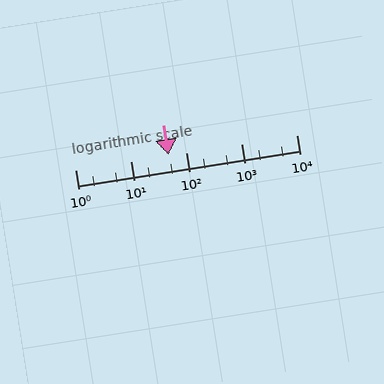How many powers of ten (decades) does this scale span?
The scale spans 4 decades, from 1 to 10000.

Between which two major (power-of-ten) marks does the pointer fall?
The pointer is between 10 and 100.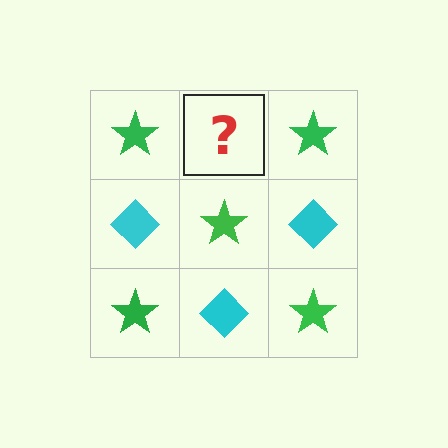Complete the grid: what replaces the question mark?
The question mark should be replaced with a cyan diamond.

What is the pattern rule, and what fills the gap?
The rule is that it alternates green star and cyan diamond in a checkerboard pattern. The gap should be filled with a cyan diamond.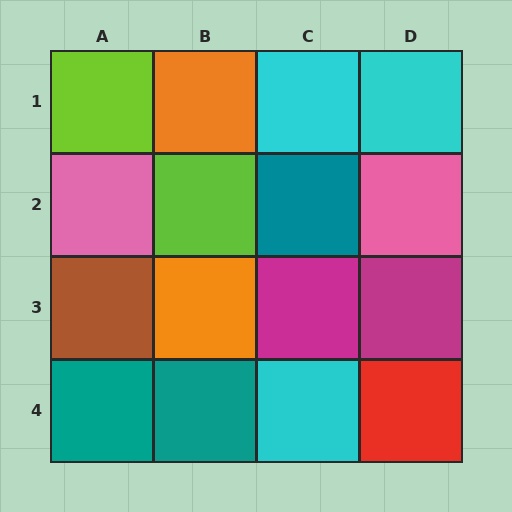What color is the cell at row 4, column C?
Cyan.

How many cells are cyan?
3 cells are cyan.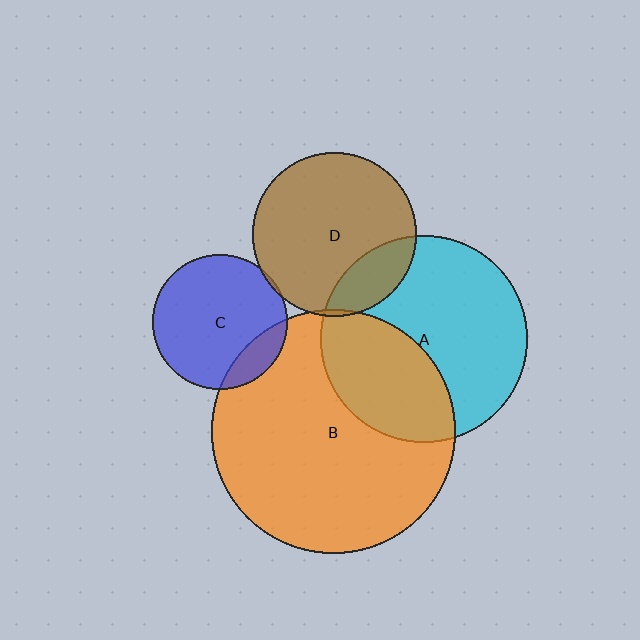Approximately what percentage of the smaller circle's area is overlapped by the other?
Approximately 35%.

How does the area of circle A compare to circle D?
Approximately 1.6 times.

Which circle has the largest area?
Circle B (orange).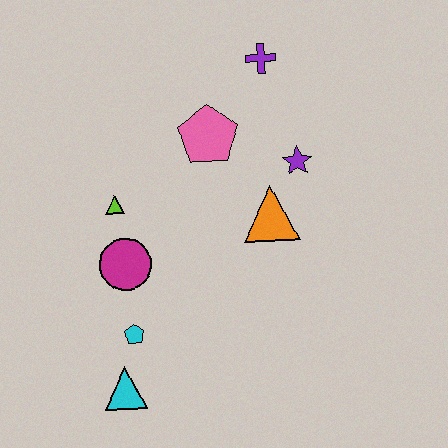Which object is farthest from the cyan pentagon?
The purple cross is farthest from the cyan pentagon.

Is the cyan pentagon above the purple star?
No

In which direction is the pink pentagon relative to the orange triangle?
The pink pentagon is above the orange triangle.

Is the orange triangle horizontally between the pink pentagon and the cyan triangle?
No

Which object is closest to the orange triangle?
The purple star is closest to the orange triangle.